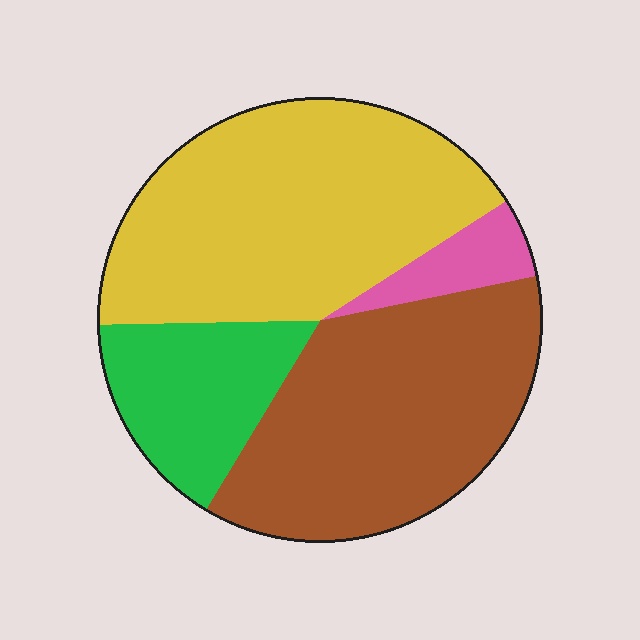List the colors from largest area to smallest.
From largest to smallest: yellow, brown, green, pink.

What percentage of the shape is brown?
Brown takes up between a third and a half of the shape.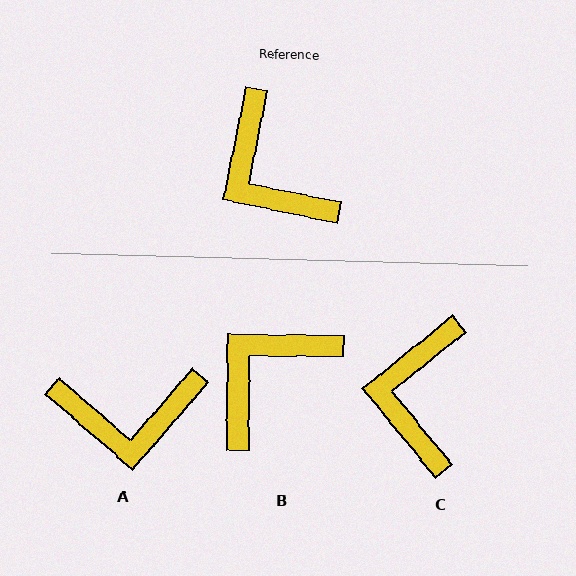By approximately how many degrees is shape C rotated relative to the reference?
Approximately 39 degrees clockwise.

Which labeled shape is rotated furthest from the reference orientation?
B, about 79 degrees away.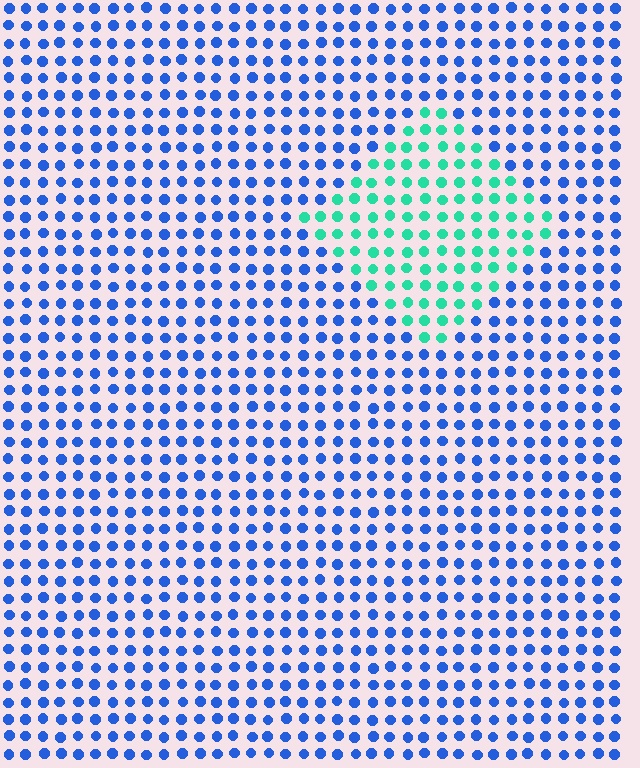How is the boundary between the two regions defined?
The boundary is defined purely by a slight shift in hue (about 61 degrees). Spacing, size, and orientation are identical on both sides.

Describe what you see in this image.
The image is filled with small blue elements in a uniform arrangement. A diamond-shaped region is visible where the elements are tinted to a slightly different hue, forming a subtle color boundary.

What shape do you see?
I see a diamond.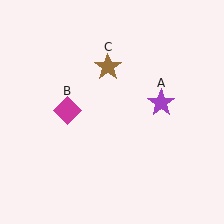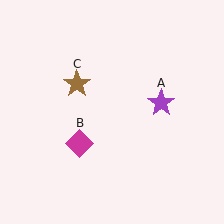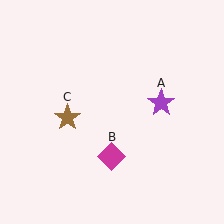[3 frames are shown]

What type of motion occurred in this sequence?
The magenta diamond (object B), brown star (object C) rotated counterclockwise around the center of the scene.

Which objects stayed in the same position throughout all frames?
Purple star (object A) remained stationary.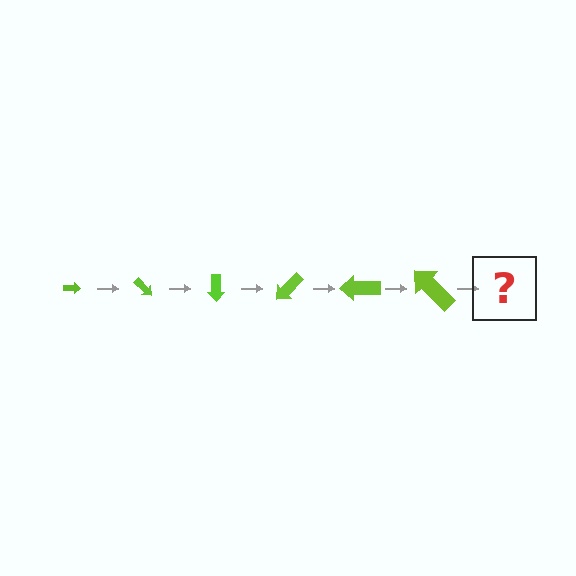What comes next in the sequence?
The next element should be an arrow, larger than the previous one and rotated 270 degrees from the start.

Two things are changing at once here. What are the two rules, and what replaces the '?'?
The two rules are that the arrow grows larger each step and it rotates 45 degrees each step. The '?' should be an arrow, larger than the previous one and rotated 270 degrees from the start.